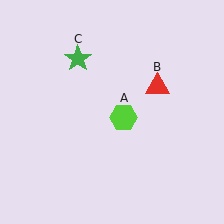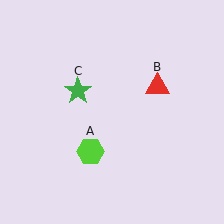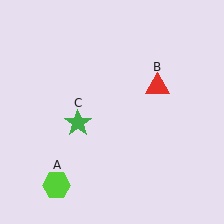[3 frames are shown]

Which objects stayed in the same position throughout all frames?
Red triangle (object B) remained stationary.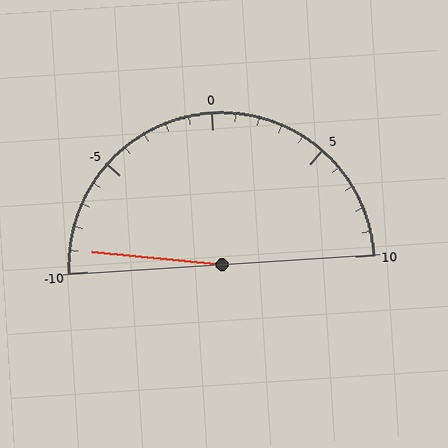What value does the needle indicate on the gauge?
The needle indicates approximately -9.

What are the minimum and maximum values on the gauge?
The gauge ranges from -10 to 10.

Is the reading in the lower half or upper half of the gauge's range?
The reading is in the lower half of the range (-10 to 10).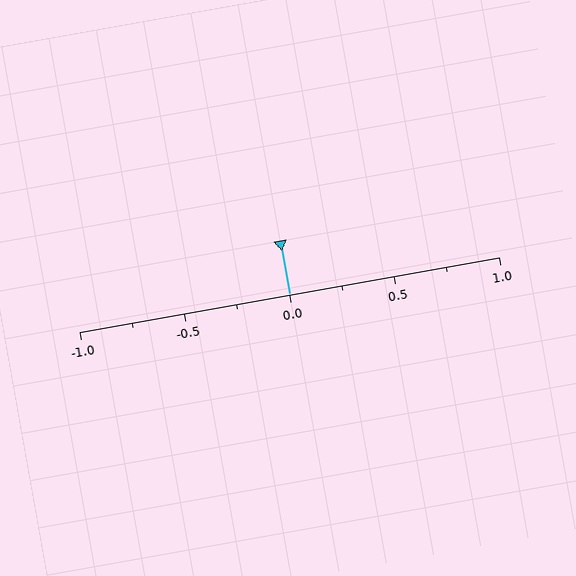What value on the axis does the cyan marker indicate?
The marker indicates approximately 0.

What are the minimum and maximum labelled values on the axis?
The axis runs from -1.0 to 1.0.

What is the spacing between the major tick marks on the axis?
The major ticks are spaced 0.5 apart.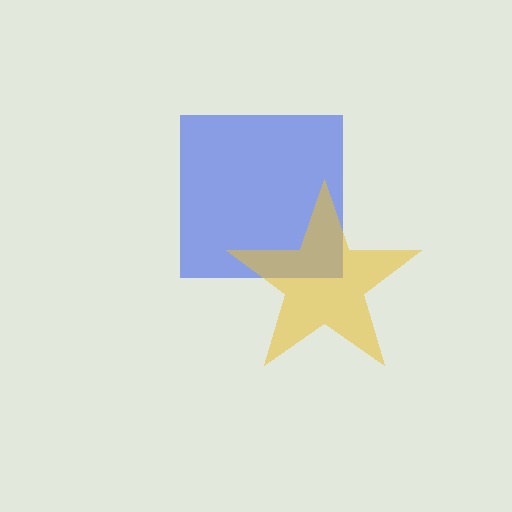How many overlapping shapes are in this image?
There are 2 overlapping shapes in the image.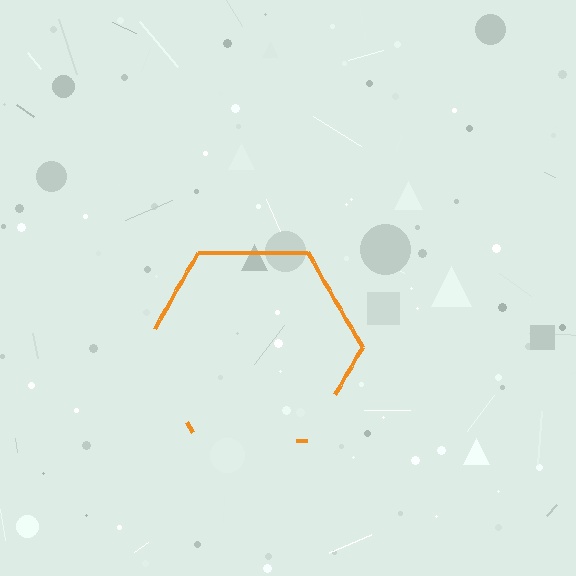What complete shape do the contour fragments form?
The contour fragments form a hexagon.